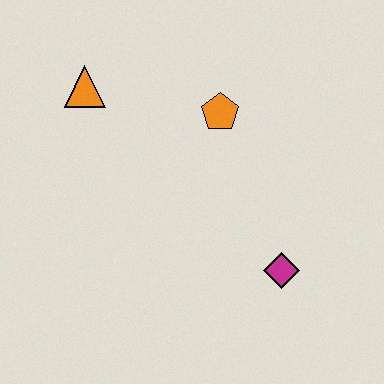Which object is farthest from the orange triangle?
The magenta diamond is farthest from the orange triangle.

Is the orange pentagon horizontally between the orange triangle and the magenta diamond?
Yes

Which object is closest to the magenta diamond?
The orange pentagon is closest to the magenta diamond.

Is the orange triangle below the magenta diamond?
No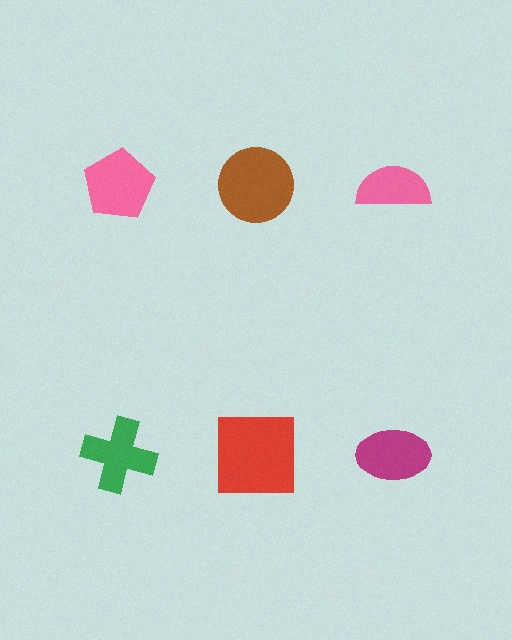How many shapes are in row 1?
3 shapes.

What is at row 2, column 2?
A red square.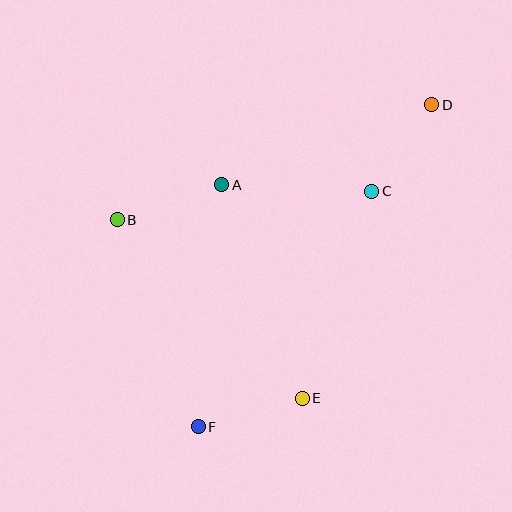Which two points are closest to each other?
Points C and D are closest to each other.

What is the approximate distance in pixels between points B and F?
The distance between B and F is approximately 222 pixels.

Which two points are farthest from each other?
Points D and F are farthest from each other.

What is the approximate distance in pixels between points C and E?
The distance between C and E is approximately 219 pixels.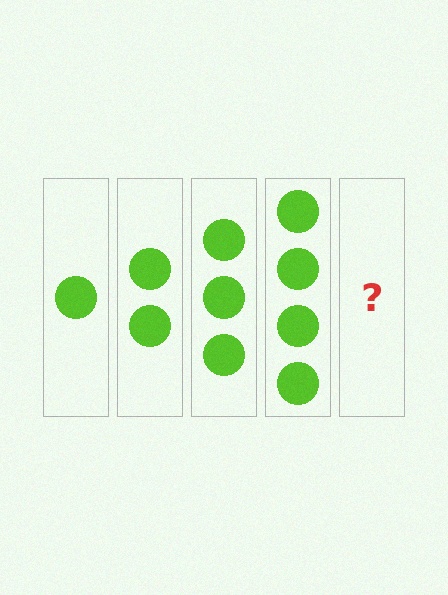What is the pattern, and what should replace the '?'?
The pattern is that each step adds one more circle. The '?' should be 5 circles.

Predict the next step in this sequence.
The next step is 5 circles.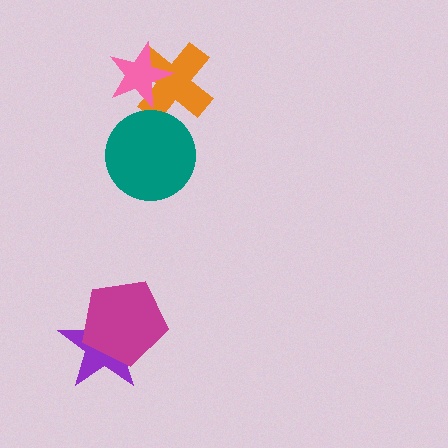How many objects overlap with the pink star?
1 object overlaps with the pink star.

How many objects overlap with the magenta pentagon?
1 object overlaps with the magenta pentagon.